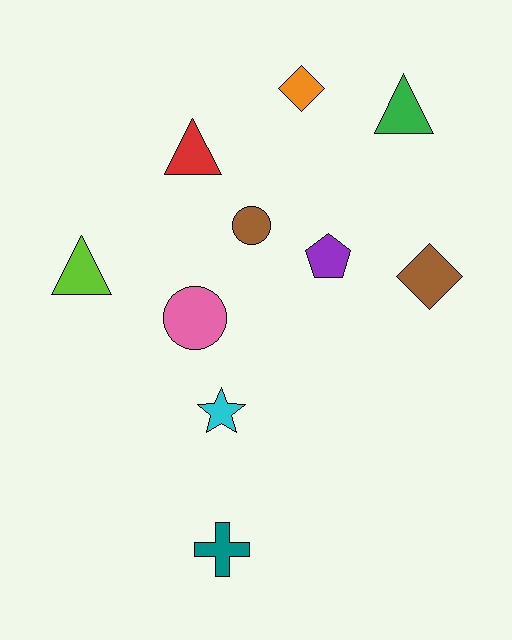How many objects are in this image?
There are 10 objects.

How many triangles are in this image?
There are 3 triangles.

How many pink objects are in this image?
There is 1 pink object.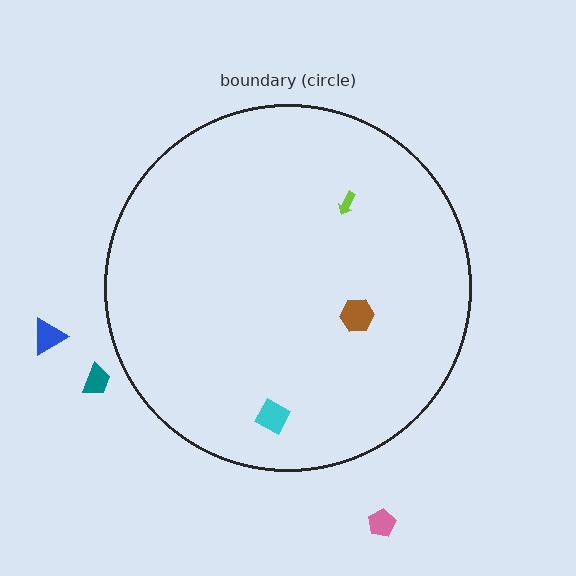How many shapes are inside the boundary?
3 inside, 3 outside.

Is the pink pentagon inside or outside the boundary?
Outside.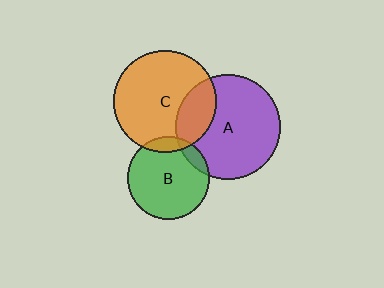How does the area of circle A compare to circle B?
Approximately 1.6 times.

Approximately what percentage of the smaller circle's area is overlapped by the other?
Approximately 25%.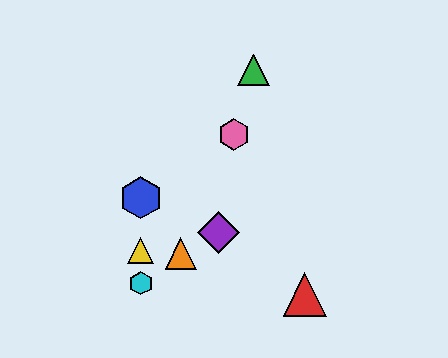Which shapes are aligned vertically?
The blue hexagon, the yellow triangle, the cyan hexagon are aligned vertically.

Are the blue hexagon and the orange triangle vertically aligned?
No, the blue hexagon is at x≈141 and the orange triangle is at x≈181.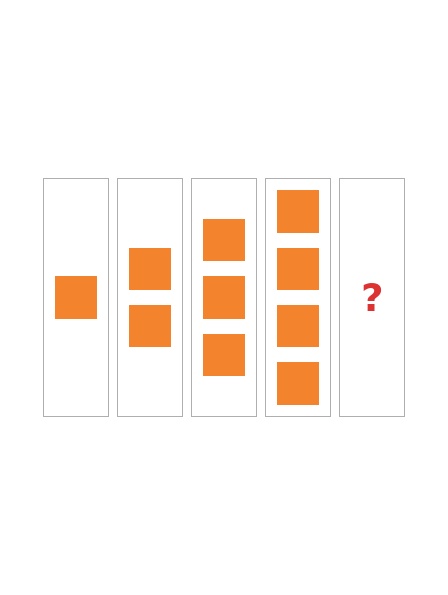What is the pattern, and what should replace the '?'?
The pattern is that each step adds one more square. The '?' should be 5 squares.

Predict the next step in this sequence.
The next step is 5 squares.